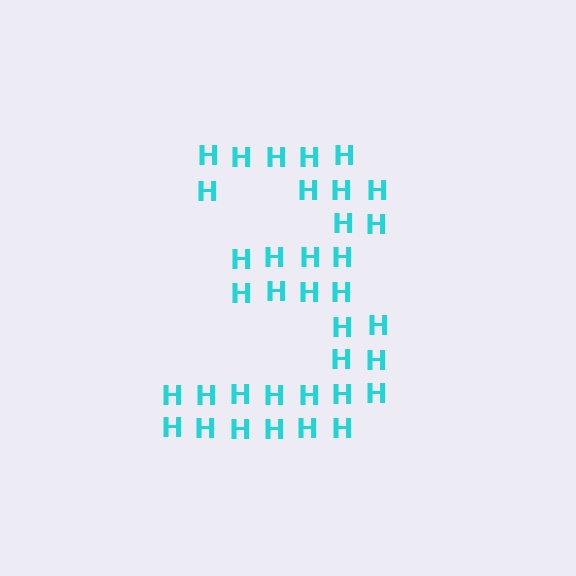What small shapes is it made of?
It is made of small letter H's.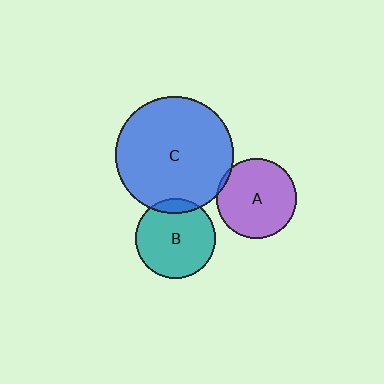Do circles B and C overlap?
Yes.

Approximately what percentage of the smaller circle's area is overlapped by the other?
Approximately 10%.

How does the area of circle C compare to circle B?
Approximately 2.2 times.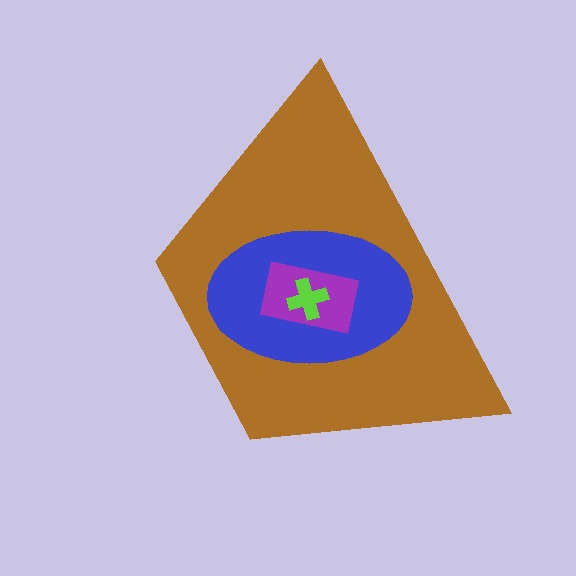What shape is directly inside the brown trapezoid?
The blue ellipse.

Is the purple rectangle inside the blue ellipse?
Yes.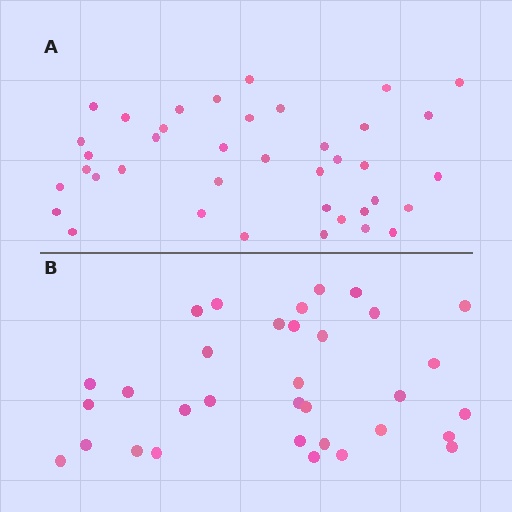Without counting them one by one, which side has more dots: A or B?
Region A (the top region) has more dots.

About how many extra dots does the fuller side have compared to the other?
Region A has about 6 more dots than region B.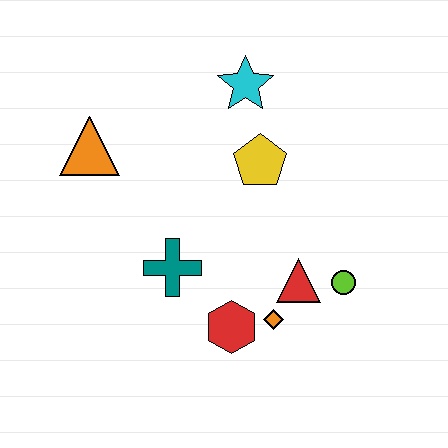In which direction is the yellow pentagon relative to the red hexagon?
The yellow pentagon is above the red hexagon.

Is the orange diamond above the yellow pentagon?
No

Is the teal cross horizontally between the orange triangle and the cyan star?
Yes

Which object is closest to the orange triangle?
The teal cross is closest to the orange triangle.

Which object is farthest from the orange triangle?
The lime circle is farthest from the orange triangle.